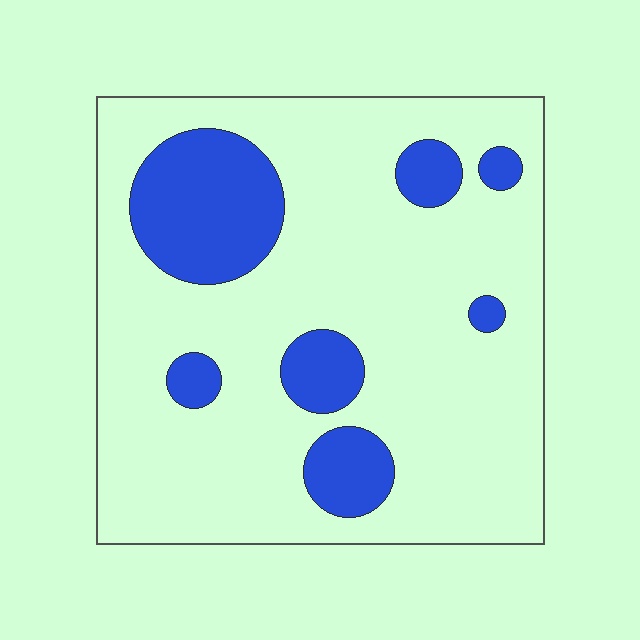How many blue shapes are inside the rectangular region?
7.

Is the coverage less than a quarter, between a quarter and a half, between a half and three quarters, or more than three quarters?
Less than a quarter.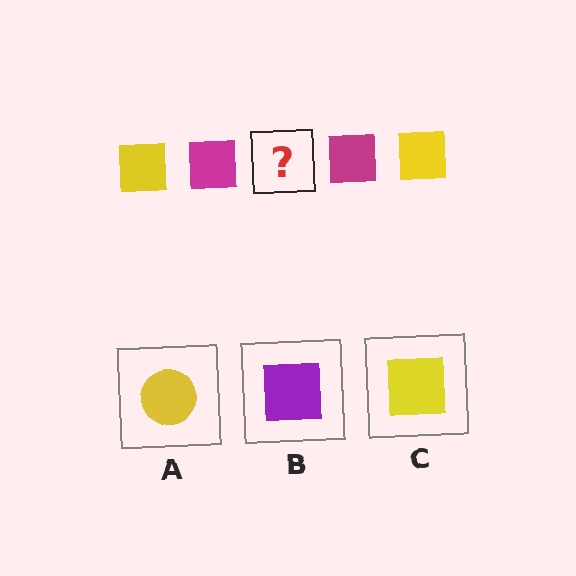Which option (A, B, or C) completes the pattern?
C.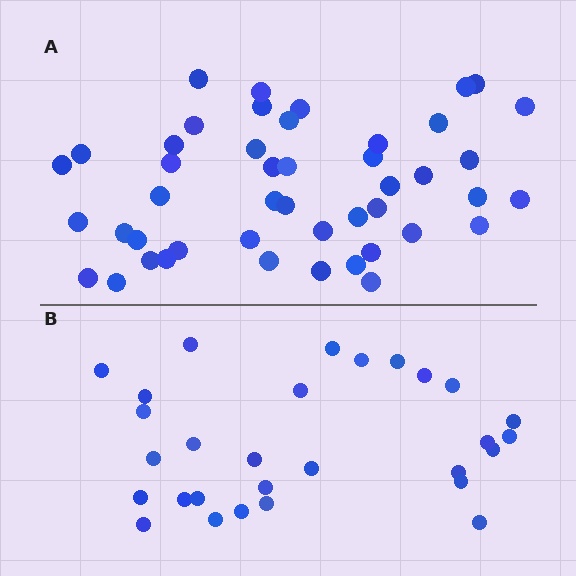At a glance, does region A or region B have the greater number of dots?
Region A (the top region) has more dots.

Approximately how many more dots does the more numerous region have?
Region A has approximately 15 more dots than region B.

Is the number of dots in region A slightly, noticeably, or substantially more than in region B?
Region A has substantially more. The ratio is roughly 1.6 to 1.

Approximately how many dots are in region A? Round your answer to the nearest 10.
About 50 dots. (The exact count is 46, which rounds to 50.)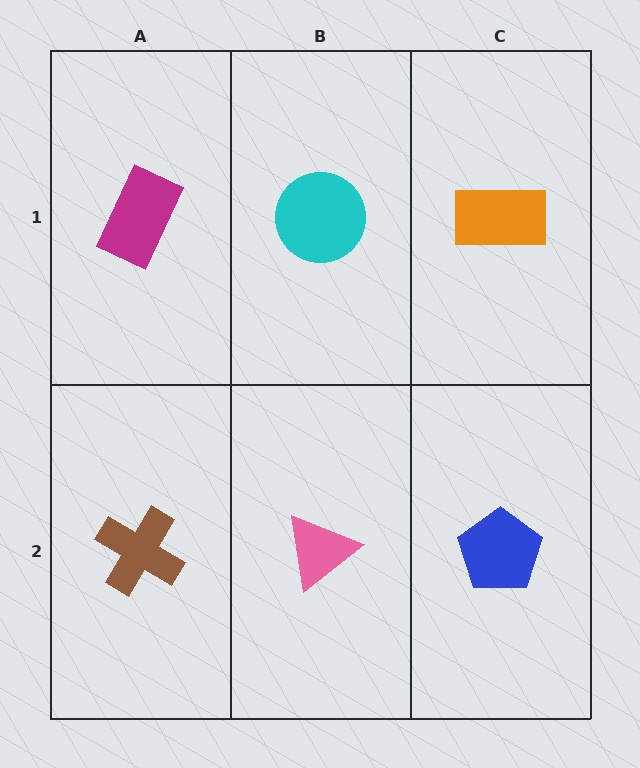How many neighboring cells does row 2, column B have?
3.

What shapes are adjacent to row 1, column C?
A blue pentagon (row 2, column C), a cyan circle (row 1, column B).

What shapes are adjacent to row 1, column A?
A brown cross (row 2, column A), a cyan circle (row 1, column B).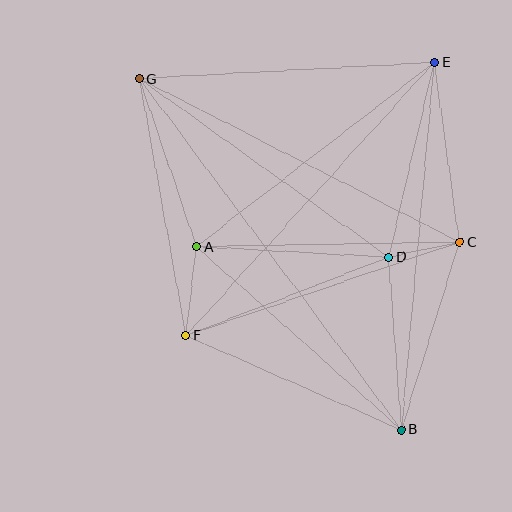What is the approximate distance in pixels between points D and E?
The distance between D and E is approximately 200 pixels.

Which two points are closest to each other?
Points C and D are closest to each other.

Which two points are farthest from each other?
Points B and G are farthest from each other.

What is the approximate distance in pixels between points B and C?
The distance between B and C is approximately 196 pixels.